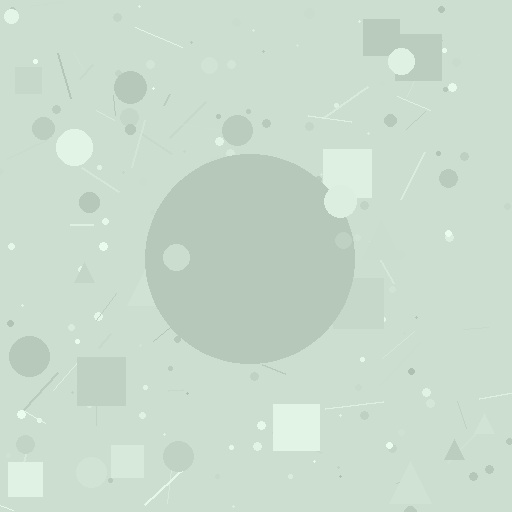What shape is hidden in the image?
A circle is hidden in the image.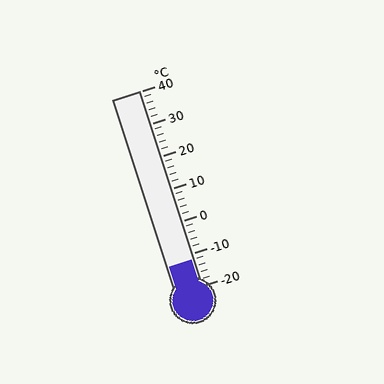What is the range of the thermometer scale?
The thermometer scale ranges from -20°C to 40°C.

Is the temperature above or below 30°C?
The temperature is below 30°C.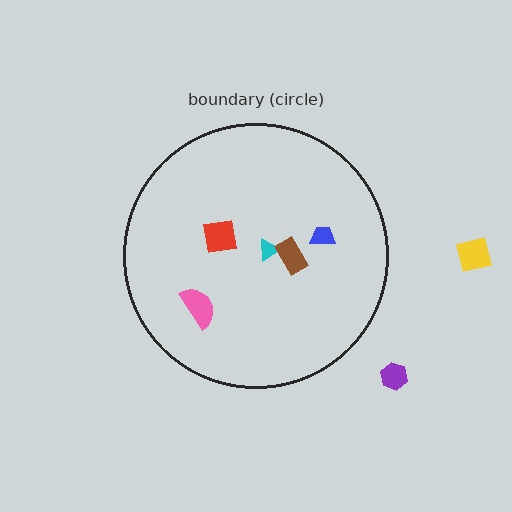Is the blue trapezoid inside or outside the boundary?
Inside.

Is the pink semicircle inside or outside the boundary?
Inside.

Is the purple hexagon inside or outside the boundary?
Outside.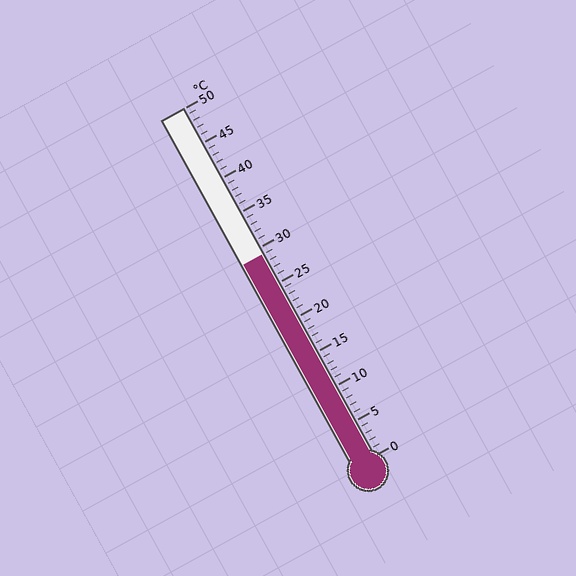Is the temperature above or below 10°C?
The temperature is above 10°C.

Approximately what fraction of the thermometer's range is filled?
The thermometer is filled to approximately 60% of its range.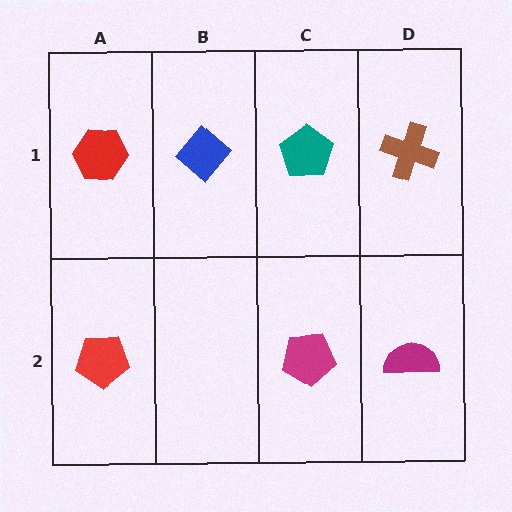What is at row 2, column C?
A magenta pentagon.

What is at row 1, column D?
A brown cross.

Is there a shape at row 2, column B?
No, that cell is empty.